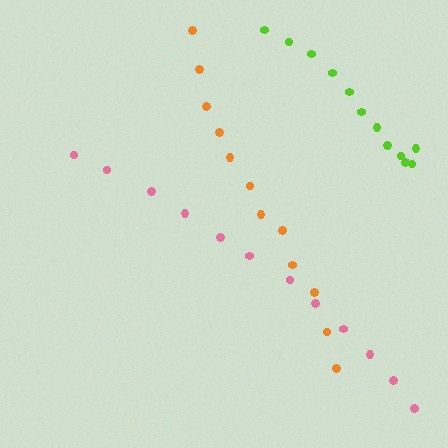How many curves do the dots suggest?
There are 3 distinct paths.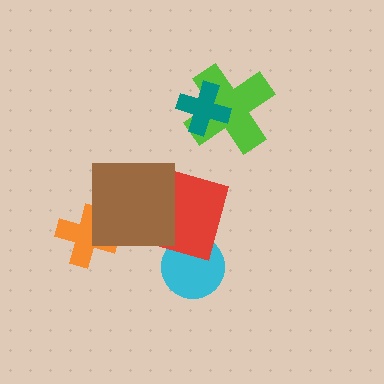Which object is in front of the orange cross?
The brown square is in front of the orange cross.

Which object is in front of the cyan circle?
The red square is in front of the cyan circle.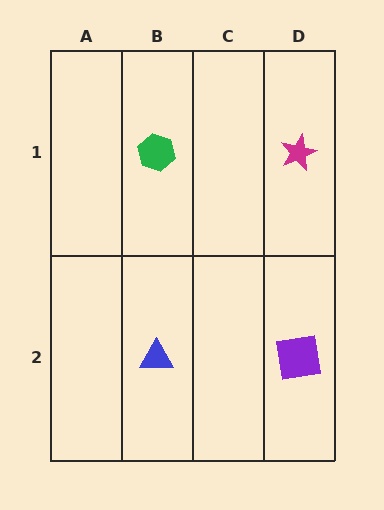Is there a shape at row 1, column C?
No, that cell is empty.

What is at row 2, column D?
A purple square.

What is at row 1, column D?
A magenta star.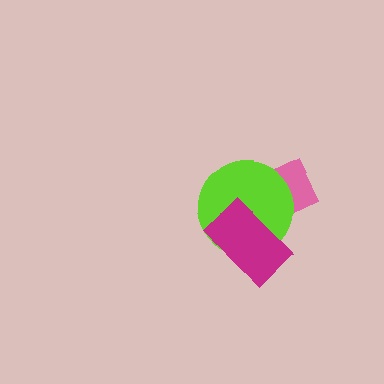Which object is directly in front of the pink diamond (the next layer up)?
The lime circle is directly in front of the pink diamond.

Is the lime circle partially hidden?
Yes, it is partially covered by another shape.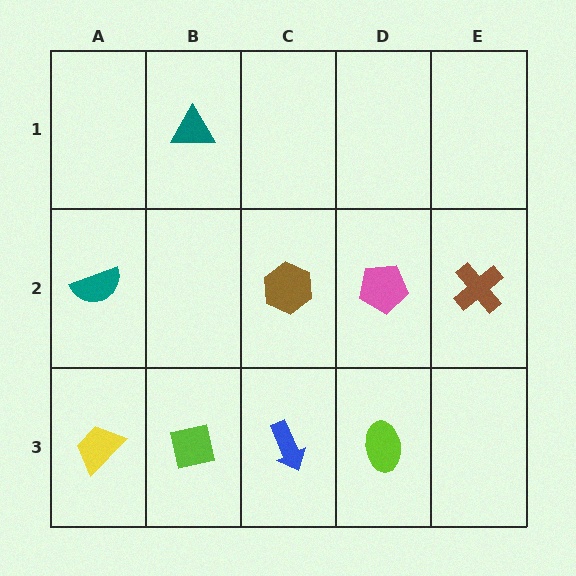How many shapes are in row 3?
4 shapes.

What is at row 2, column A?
A teal semicircle.